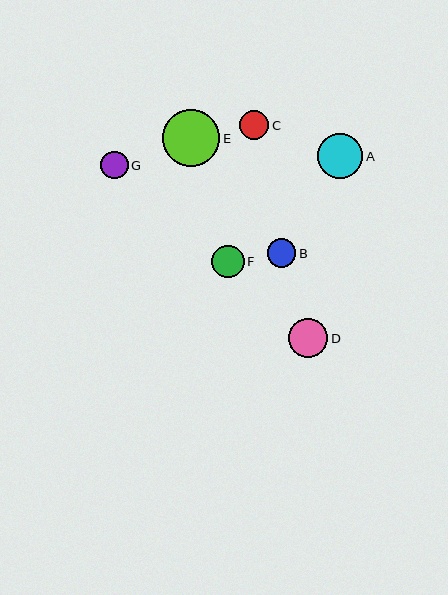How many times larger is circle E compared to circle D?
Circle E is approximately 1.5 times the size of circle D.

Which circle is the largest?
Circle E is the largest with a size of approximately 57 pixels.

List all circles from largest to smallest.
From largest to smallest: E, A, D, F, C, B, G.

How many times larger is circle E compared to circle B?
Circle E is approximately 2.0 times the size of circle B.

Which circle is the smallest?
Circle G is the smallest with a size of approximately 27 pixels.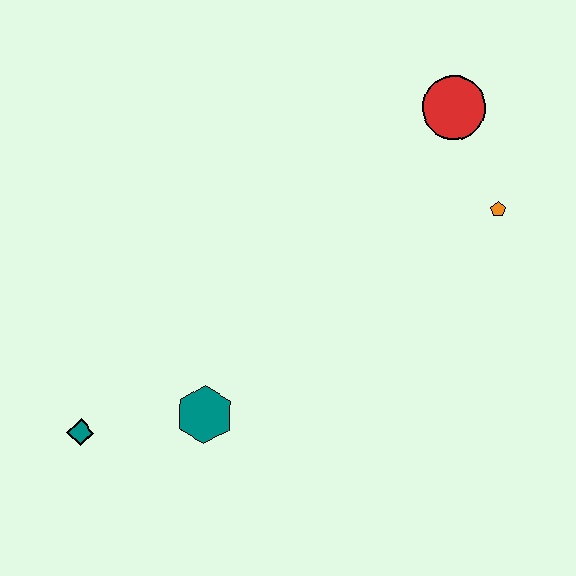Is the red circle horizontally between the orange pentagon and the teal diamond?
Yes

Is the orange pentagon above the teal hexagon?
Yes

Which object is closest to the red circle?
The orange pentagon is closest to the red circle.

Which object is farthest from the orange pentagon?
The teal diamond is farthest from the orange pentagon.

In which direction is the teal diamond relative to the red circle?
The teal diamond is to the left of the red circle.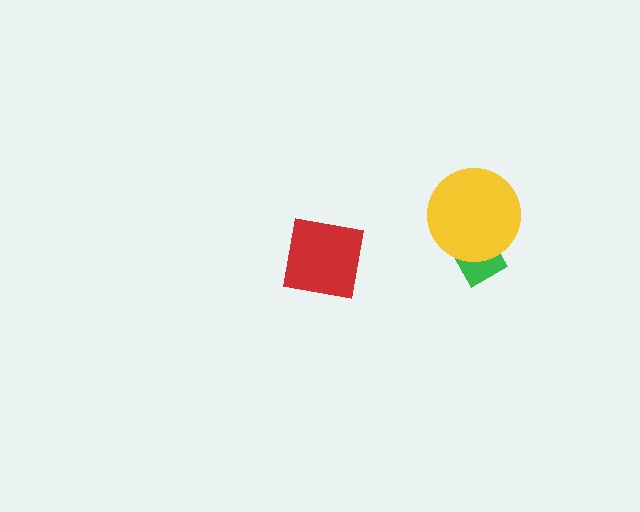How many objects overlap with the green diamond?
1 object overlaps with the green diamond.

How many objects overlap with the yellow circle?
1 object overlaps with the yellow circle.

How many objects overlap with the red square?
0 objects overlap with the red square.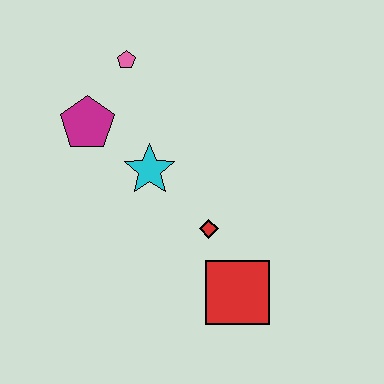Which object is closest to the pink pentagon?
The magenta pentagon is closest to the pink pentagon.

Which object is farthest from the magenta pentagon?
The red square is farthest from the magenta pentagon.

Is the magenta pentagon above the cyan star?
Yes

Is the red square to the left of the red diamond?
No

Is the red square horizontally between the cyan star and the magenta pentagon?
No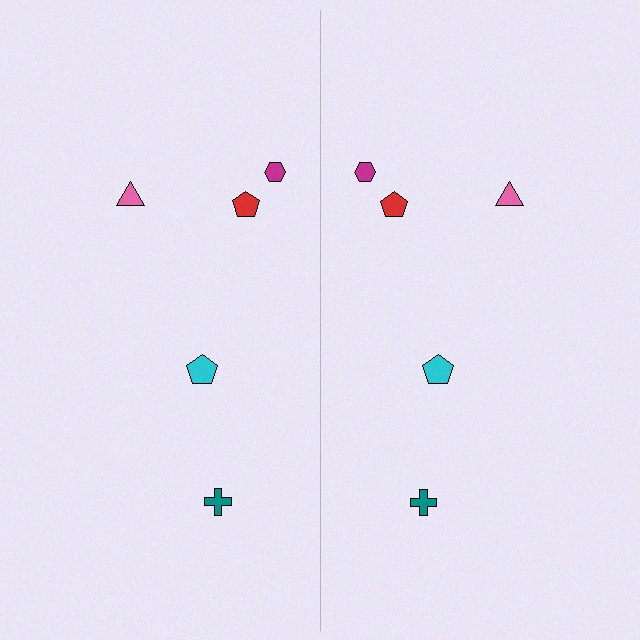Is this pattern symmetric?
Yes, this pattern has bilateral (reflection) symmetry.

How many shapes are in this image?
There are 10 shapes in this image.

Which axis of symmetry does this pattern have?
The pattern has a vertical axis of symmetry running through the center of the image.